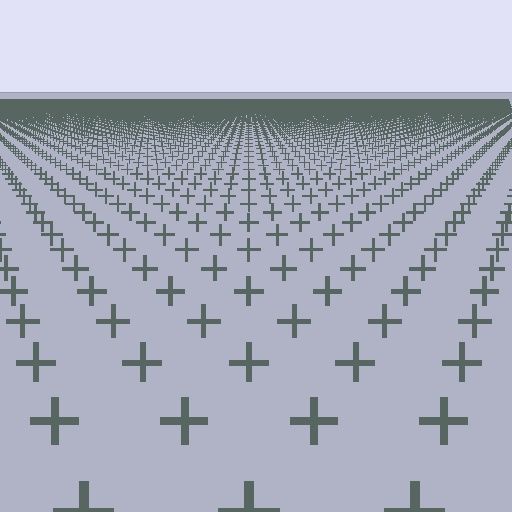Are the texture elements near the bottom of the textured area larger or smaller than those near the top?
Larger. Near the bottom, elements are closer to the viewer and appear at a bigger on-screen size.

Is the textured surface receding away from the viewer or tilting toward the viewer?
The surface is receding away from the viewer. Texture elements get smaller and denser toward the top.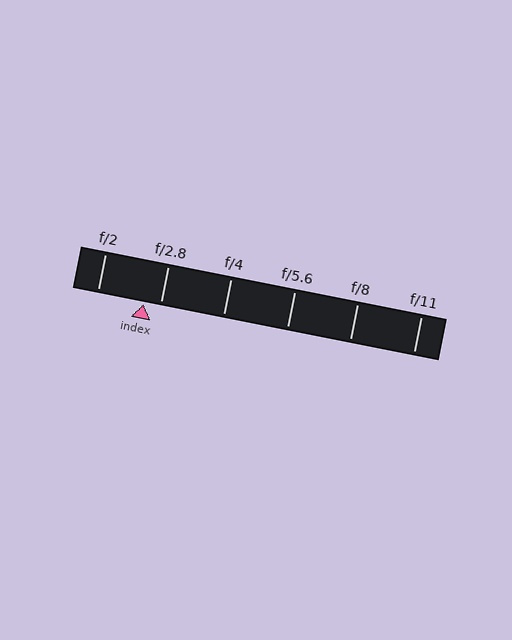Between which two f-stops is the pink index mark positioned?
The index mark is between f/2 and f/2.8.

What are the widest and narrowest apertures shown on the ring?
The widest aperture shown is f/2 and the narrowest is f/11.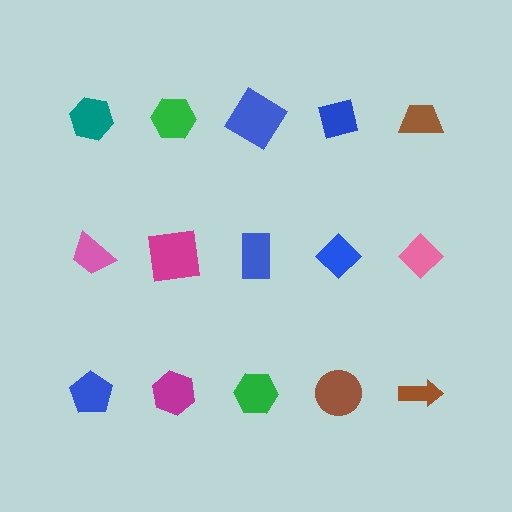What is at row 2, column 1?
A pink trapezoid.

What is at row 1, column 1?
A teal hexagon.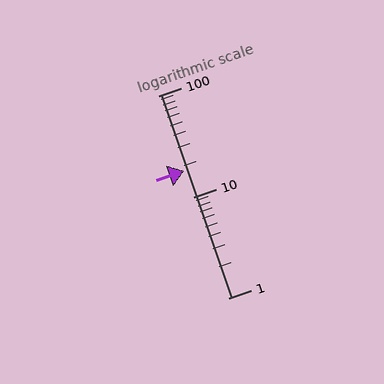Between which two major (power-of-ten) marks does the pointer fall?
The pointer is between 10 and 100.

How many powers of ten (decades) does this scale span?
The scale spans 2 decades, from 1 to 100.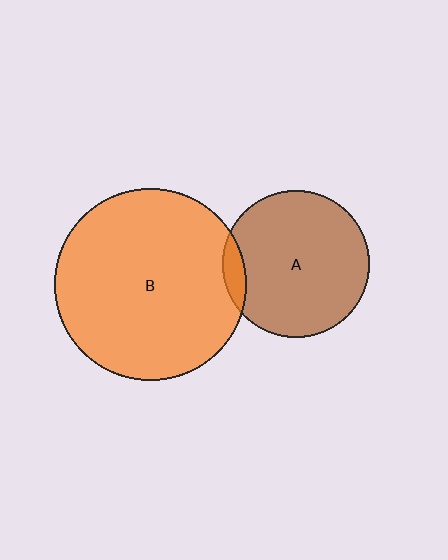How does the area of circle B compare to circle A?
Approximately 1.7 times.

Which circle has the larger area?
Circle B (orange).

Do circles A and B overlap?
Yes.